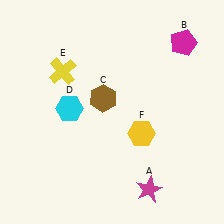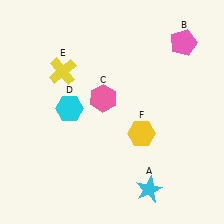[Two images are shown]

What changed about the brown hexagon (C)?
In Image 1, C is brown. In Image 2, it changed to pink.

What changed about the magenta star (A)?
In Image 1, A is magenta. In Image 2, it changed to cyan.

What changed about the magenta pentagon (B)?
In Image 1, B is magenta. In Image 2, it changed to pink.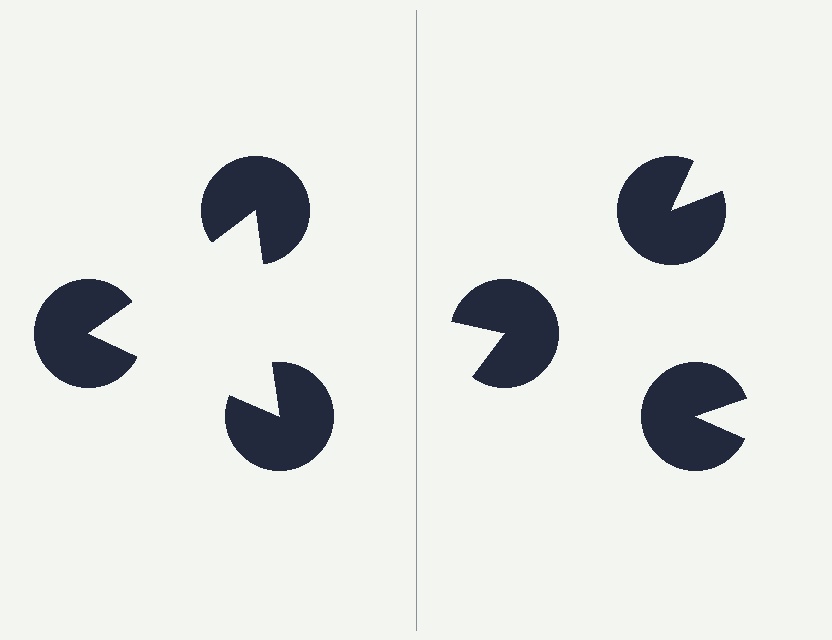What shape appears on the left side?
An illusory triangle.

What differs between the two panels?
The pac-man discs are positioned identically on both sides; only the wedge orientations differ. On the left they align to a triangle; on the right they are misaligned.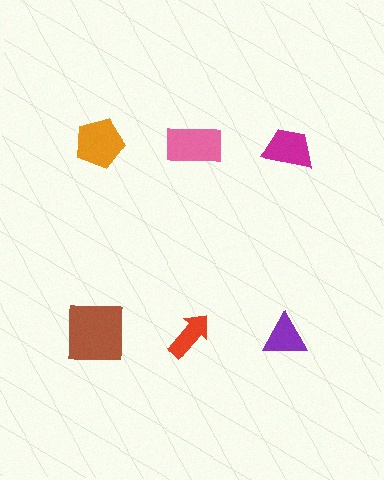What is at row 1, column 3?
A magenta trapezoid.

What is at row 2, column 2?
A red arrow.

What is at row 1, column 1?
An orange pentagon.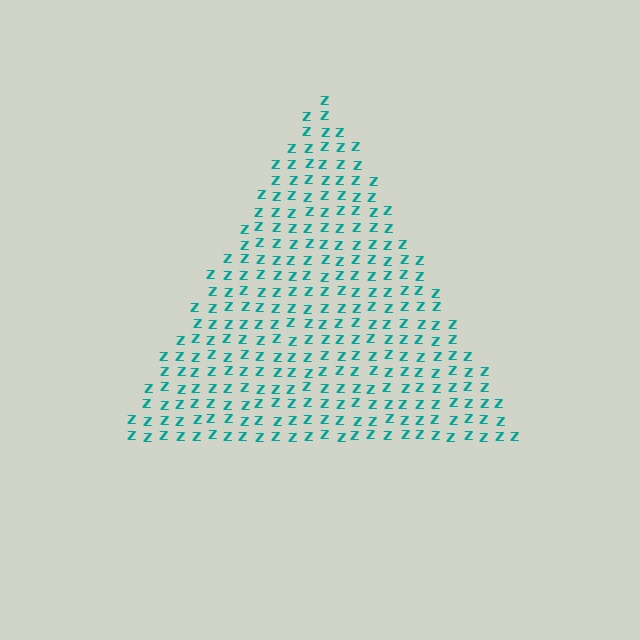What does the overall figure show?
The overall figure shows a triangle.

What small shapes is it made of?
It is made of small letter Z's.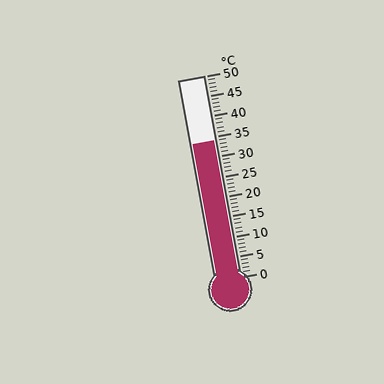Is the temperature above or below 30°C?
The temperature is above 30°C.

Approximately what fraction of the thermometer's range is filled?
The thermometer is filled to approximately 70% of its range.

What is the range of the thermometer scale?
The thermometer scale ranges from 0°C to 50°C.